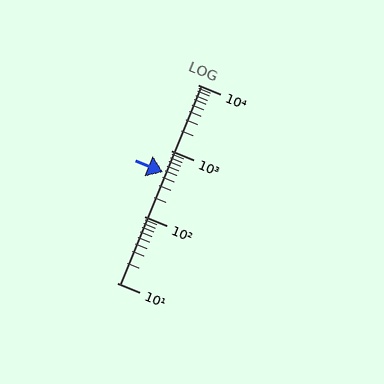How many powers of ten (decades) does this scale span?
The scale spans 3 decades, from 10 to 10000.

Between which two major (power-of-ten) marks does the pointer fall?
The pointer is between 100 and 1000.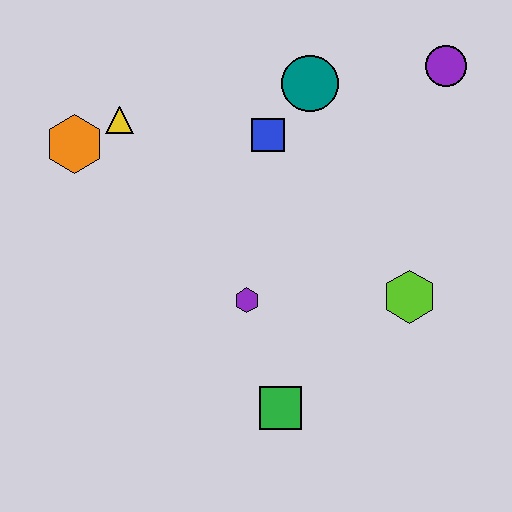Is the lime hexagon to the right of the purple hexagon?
Yes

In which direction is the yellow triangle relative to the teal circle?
The yellow triangle is to the left of the teal circle.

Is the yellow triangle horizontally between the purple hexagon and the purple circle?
No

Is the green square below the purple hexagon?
Yes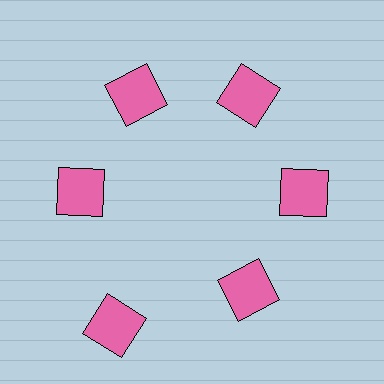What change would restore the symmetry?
The symmetry would be restored by moving it inward, back onto the ring so that all 6 squares sit at equal angles and equal distance from the center.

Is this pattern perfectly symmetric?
No. The 6 pink squares are arranged in a ring, but one element near the 7 o'clock position is pushed outward from the center, breaking the 6-fold rotational symmetry.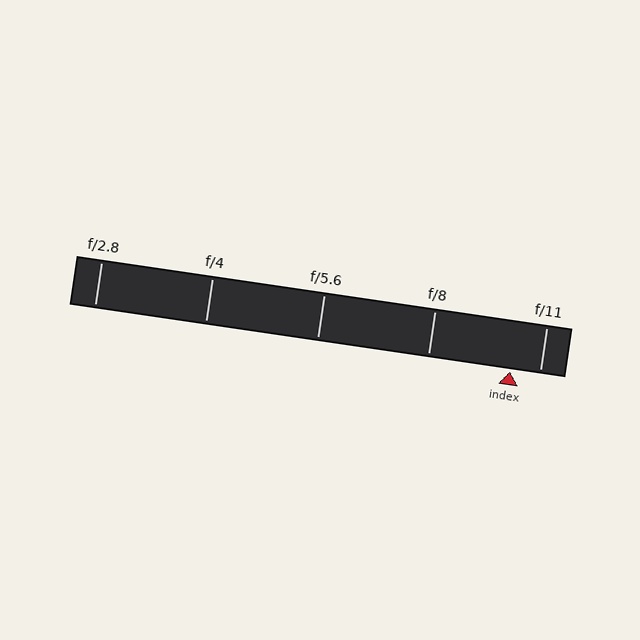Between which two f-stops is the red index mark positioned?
The index mark is between f/8 and f/11.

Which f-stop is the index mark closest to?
The index mark is closest to f/11.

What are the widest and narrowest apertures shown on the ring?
The widest aperture shown is f/2.8 and the narrowest is f/11.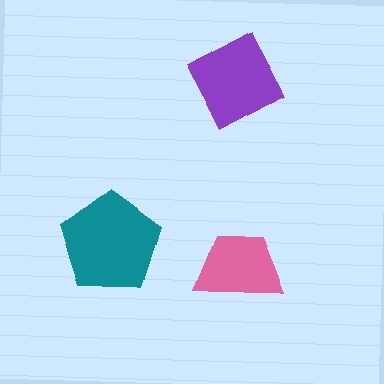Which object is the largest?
The teal pentagon.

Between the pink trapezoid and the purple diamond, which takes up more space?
The purple diamond.